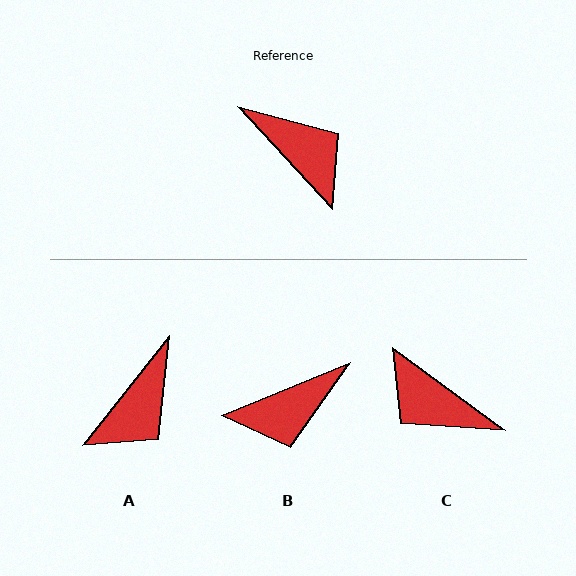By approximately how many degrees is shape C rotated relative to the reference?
Approximately 169 degrees clockwise.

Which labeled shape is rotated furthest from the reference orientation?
C, about 169 degrees away.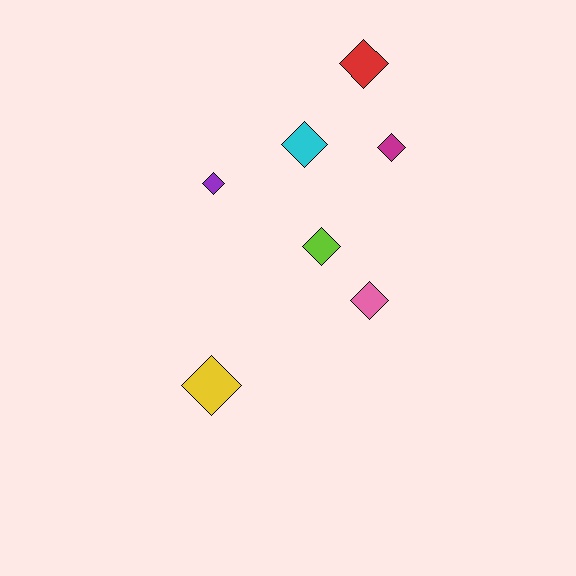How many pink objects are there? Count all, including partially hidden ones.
There is 1 pink object.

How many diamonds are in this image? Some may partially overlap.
There are 7 diamonds.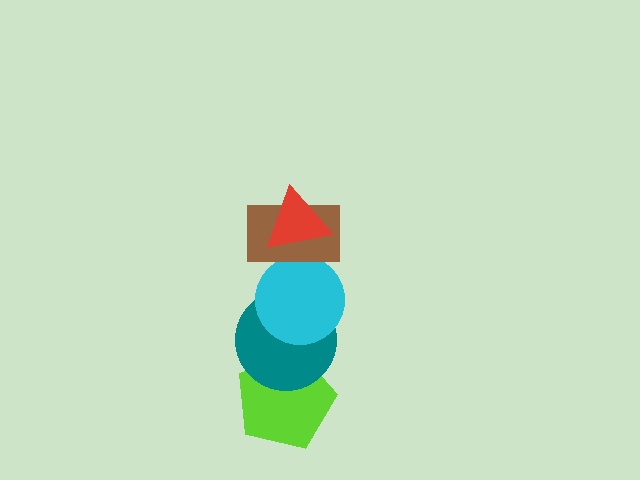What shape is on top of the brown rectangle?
The red triangle is on top of the brown rectangle.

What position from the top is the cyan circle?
The cyan circle is 3rd from the top.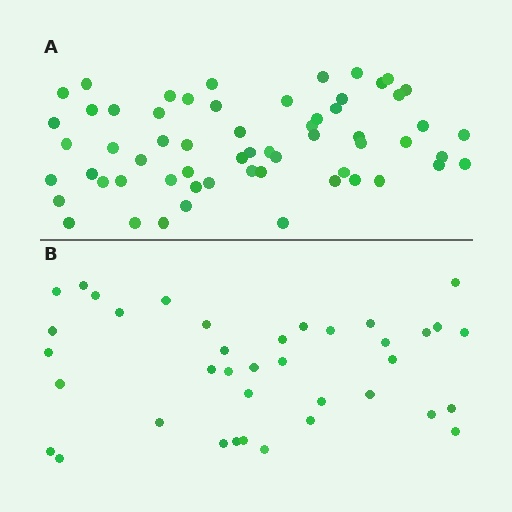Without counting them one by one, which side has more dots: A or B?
Region A (the top region) has more dots.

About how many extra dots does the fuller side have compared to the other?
Region A has approximately 20 more dots than region B.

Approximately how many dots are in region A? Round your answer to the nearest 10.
About 60 dots.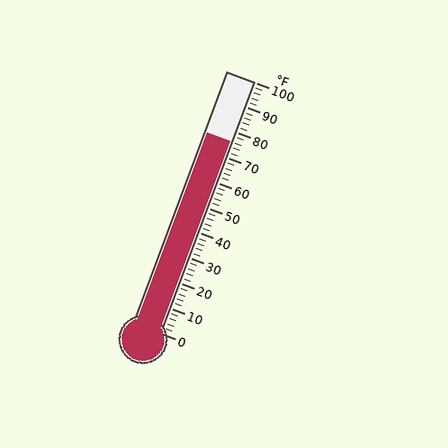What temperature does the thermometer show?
The thermometer shows approximately 76°F.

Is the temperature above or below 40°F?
The temperature is above 40°F.